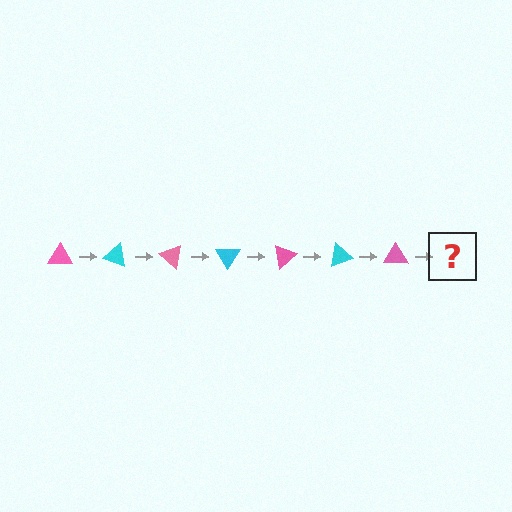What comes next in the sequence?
The next element should be a cyan triangle, rotated 140 degrees from the start.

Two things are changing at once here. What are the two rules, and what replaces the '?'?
The two rules are that it rotates 20 degrees each step and the color cycles through pink and cyan. The '?' should be a cyan triangle, rotated 140 degrees from the start.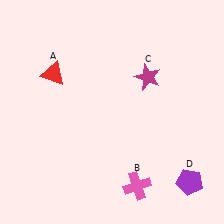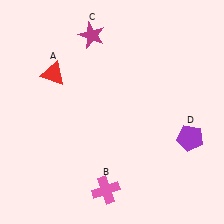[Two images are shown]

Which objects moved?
The objects that moved are: the pink cross (B), the magenta star (C), the purple pentagon (D).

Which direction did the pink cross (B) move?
The pink cross (B) moved left.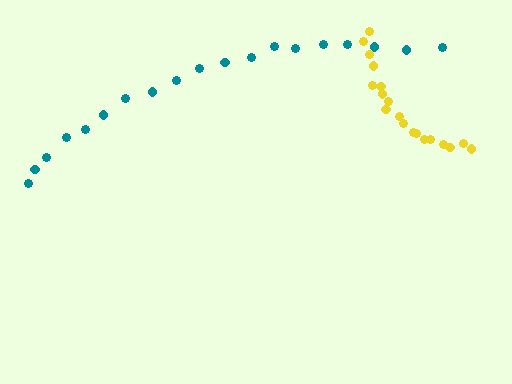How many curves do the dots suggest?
There are 2 distinct paths.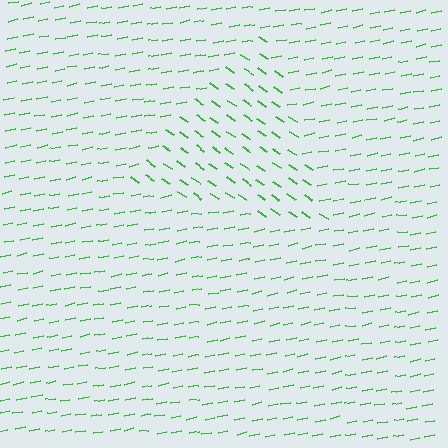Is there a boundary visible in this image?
Yes, there is a texture boundary formed by a change in line orientation.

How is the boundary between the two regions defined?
The boundary is defined purely by a change in line orientation (approximately 45 degrees difference). All lines are the same color and thickness.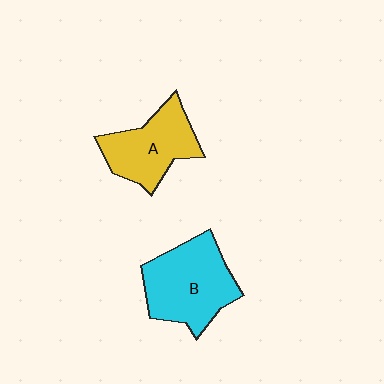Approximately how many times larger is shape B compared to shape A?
Approximately 1.2 times.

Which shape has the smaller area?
Shape A (yellow).